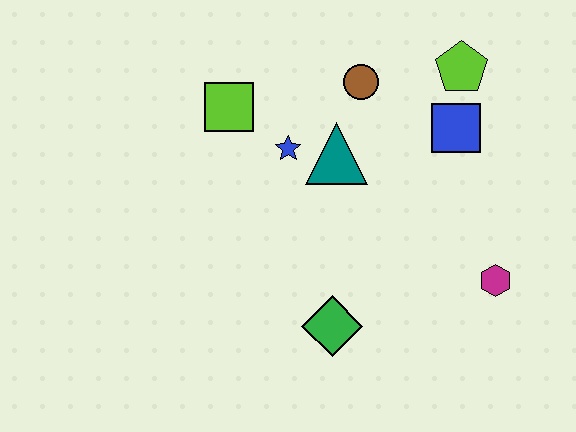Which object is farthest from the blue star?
The magenta hexagon is farthest from the blue star.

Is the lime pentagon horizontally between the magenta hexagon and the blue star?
Yes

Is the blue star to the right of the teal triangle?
No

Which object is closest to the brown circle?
The teal triangle is closest to the brown circle.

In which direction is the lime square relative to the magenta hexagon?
The lime square is to the left of the magenta hexagon.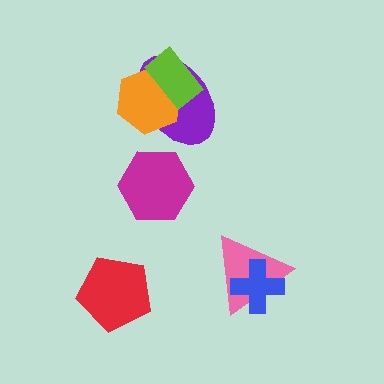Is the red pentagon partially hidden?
No, no other shape covers it.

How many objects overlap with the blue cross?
1 object overlaps with the blue cross.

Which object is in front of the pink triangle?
The blue cross is in front of the pink triangle.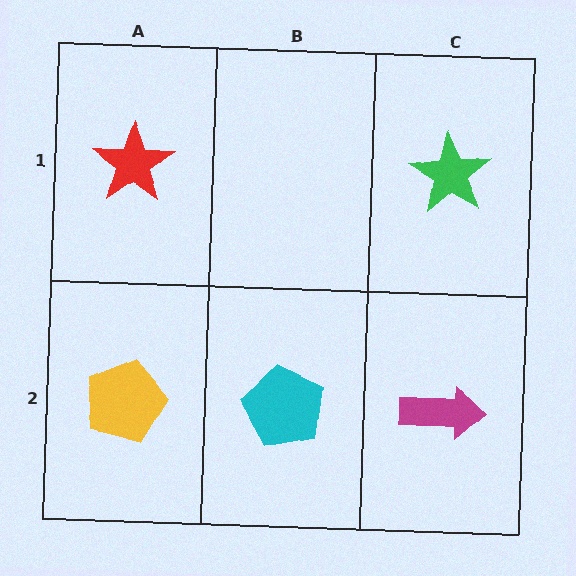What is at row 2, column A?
A yellow pentagon.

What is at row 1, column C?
A green star.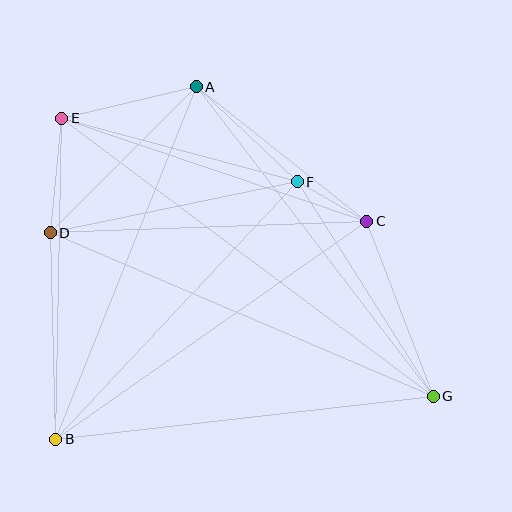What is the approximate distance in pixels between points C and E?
The distance between C and E is approximately 322 pixels.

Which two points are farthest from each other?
Points E and G are farthest from each other.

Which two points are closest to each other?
Points C and F are closest to each other.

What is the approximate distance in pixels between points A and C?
The distance between A and C is approximately 217 pixels.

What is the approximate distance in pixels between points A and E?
The distance between A and E is approximately 138 pixels.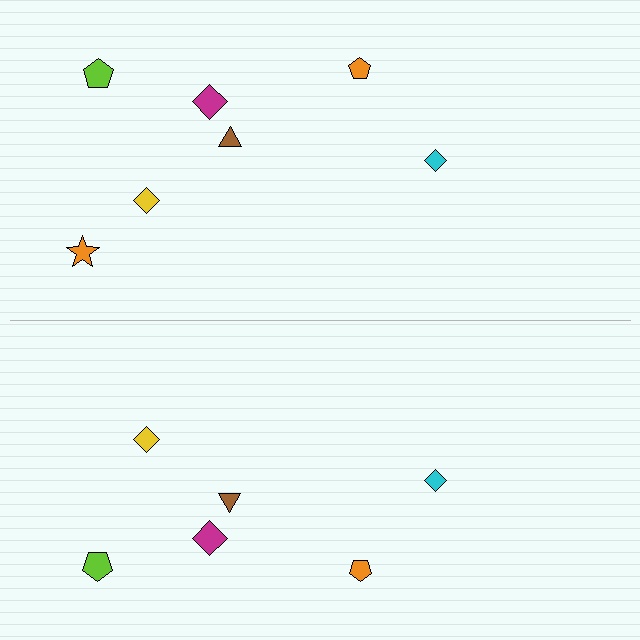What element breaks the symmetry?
A orange star is missing from the bottom side.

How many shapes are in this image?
There are 13 shapes in this image.